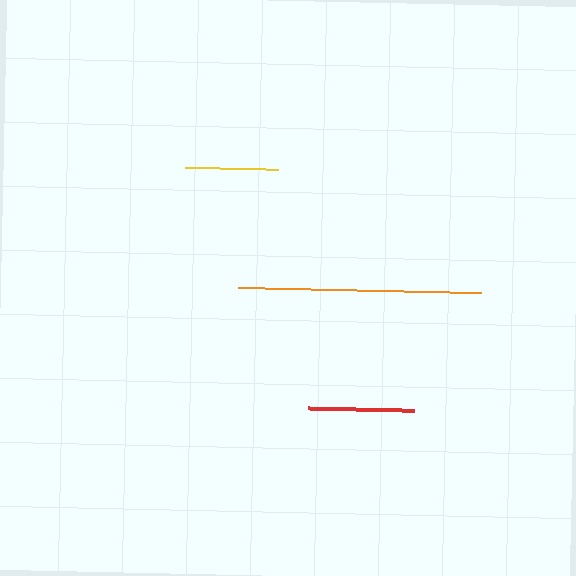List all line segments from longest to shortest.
From longest to shortest: orange, red, yellow.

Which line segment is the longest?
The orange line is the longest at approximately 243 pixels.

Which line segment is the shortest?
The yellow line is the shortest at approximately 94 pixels.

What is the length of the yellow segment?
The yellow segment is approximately 94 pixels long.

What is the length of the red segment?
The red segment is approximately 106 pixels long.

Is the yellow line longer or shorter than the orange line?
The orange line is longer than the yellow line.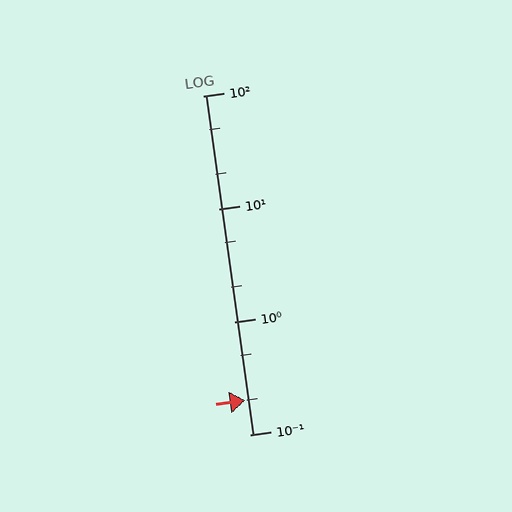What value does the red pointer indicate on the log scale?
The pointer indicates approximately 0.2.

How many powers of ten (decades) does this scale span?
The scale spans 3 decades, from 0.1 to 100.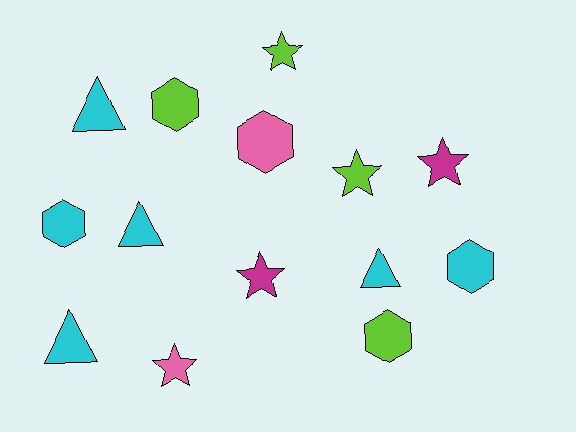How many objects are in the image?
There are 14 objects.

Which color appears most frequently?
Cyan, with 6 objects.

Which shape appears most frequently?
Star, with 5 objects.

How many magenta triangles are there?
There are no magenta triangles.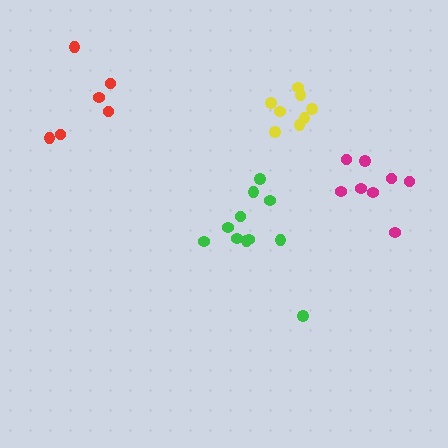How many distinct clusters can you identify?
There are 4 distinct clusters.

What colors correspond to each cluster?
The clusters are colored: green, red, yellow, magenta.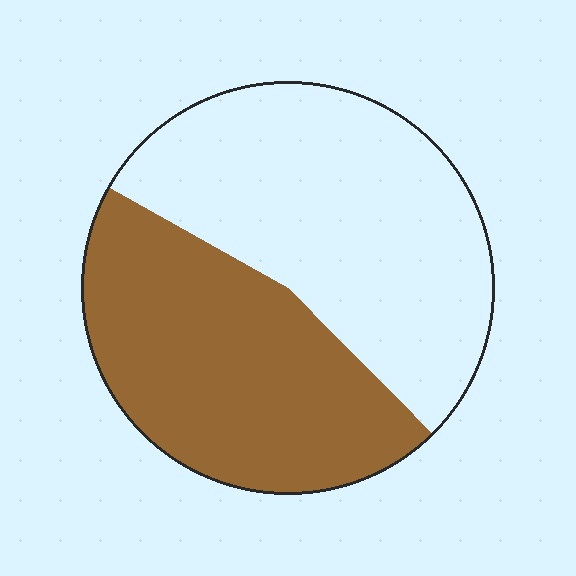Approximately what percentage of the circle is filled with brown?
Approximately 45%.